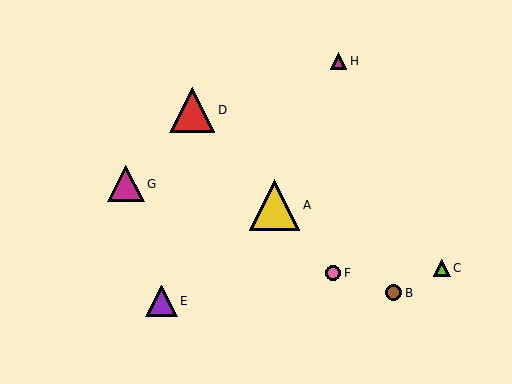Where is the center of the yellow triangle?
The center of the yellow triangle is at (275, 205).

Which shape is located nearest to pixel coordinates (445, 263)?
The lime triangle (labeled C) at (442, 268) is nearest to that location.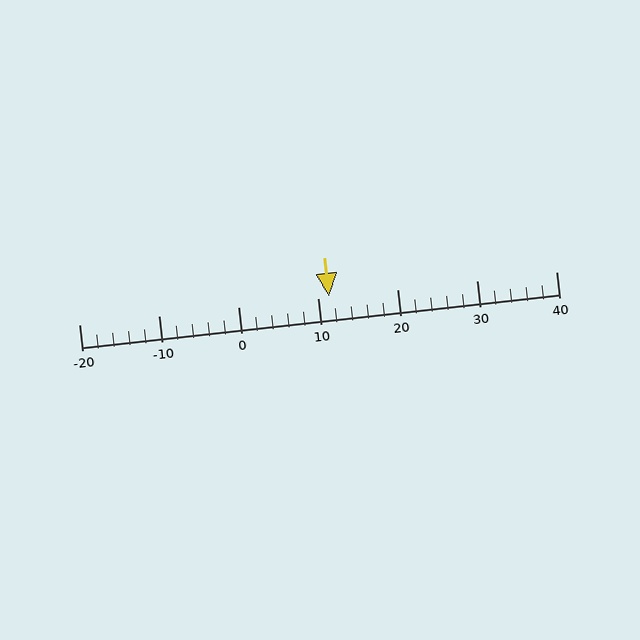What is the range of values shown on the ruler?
The ruler shows values from -20 to 40.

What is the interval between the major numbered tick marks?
The major tick marks are spaced 10 units apart.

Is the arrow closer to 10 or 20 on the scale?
The arrow is closer to 10.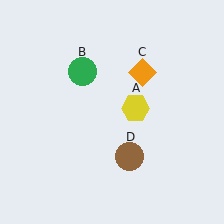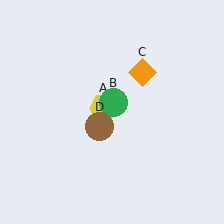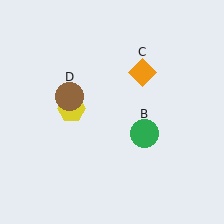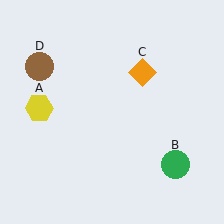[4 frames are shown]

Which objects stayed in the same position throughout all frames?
Orange diamond (object C) remained stationary.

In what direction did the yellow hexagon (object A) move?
The yellow hexagon (object A) moved left.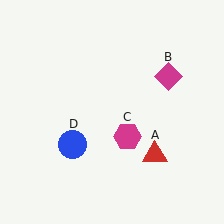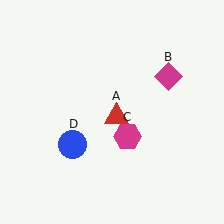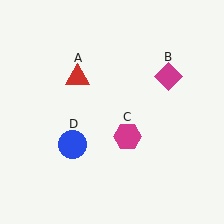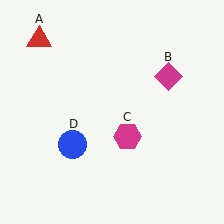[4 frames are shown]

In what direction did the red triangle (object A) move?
The red triangle (object A) moved up and to the left.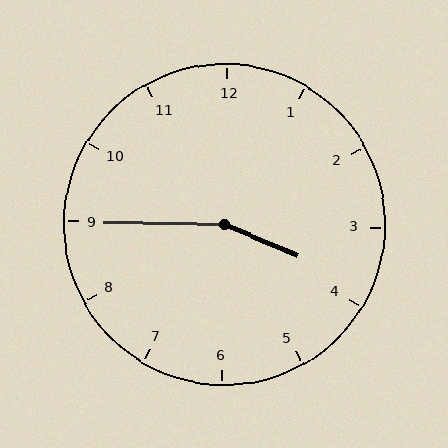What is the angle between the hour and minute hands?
Approximately 158 degrees.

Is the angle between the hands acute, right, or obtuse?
It is obtuse.